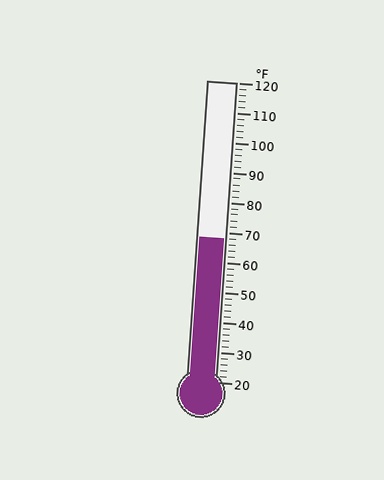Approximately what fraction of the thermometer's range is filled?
The thermometer is filled to approximately 50% of its range.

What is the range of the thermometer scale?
The thermometer scale ranges from 20°F to 120°F.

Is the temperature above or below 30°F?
The temperature is above 30°F.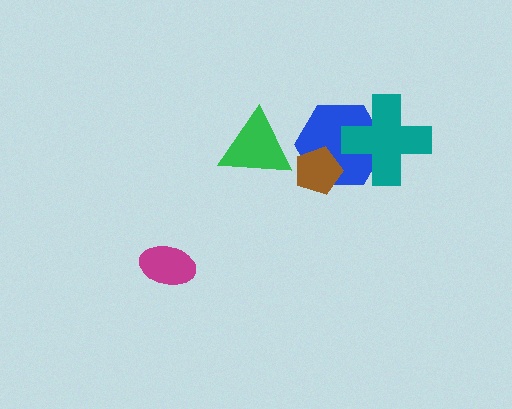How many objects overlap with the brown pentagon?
1 object overlaps with the brown pentagon.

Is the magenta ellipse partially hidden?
No, no other shape covers it.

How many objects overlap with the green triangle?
0 objects overlap with the green triangle.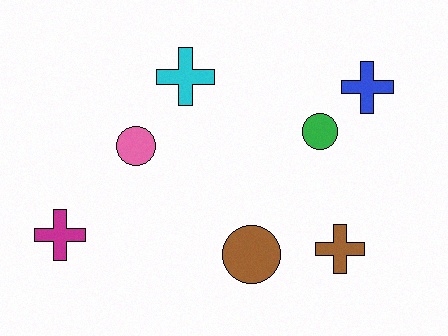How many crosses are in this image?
There are 4 crosses.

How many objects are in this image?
There are 7 objects.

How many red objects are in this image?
There are no red objects.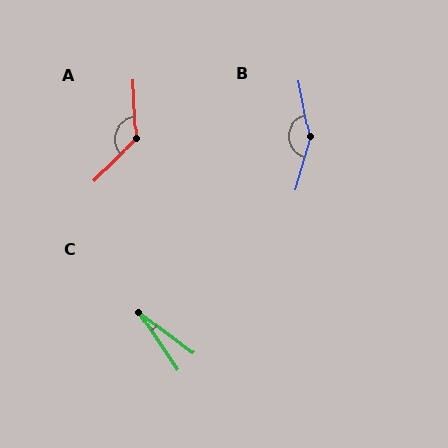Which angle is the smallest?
C, at approximately 19 degrees.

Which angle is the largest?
B, at approximately 154 degrees.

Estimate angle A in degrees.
Approximately 131 degrees.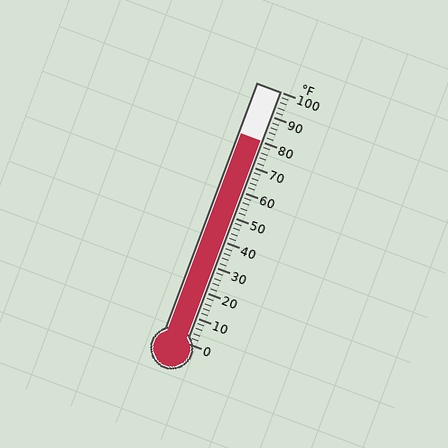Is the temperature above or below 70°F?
The temperature is above 70°F.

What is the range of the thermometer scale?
The thermometer scale ranges from 0°F to 100°F.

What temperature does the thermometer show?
The thermometer shows approximately 80°F.